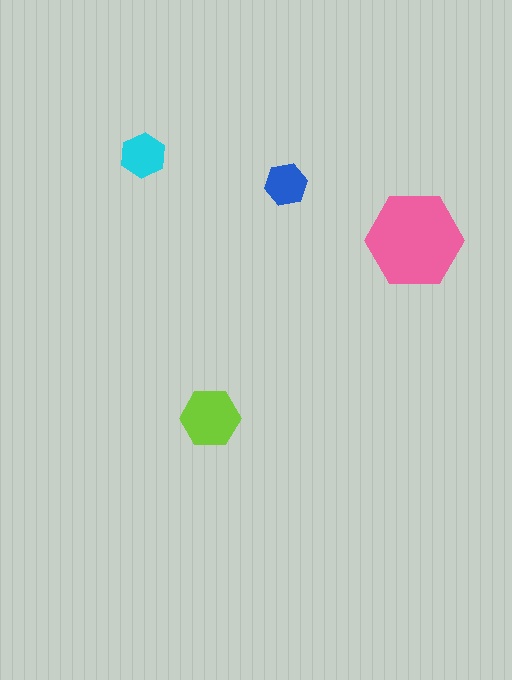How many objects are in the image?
There are 4 objects in the image.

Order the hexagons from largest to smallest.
the pink one, the lime one, the cyan one, the blue one.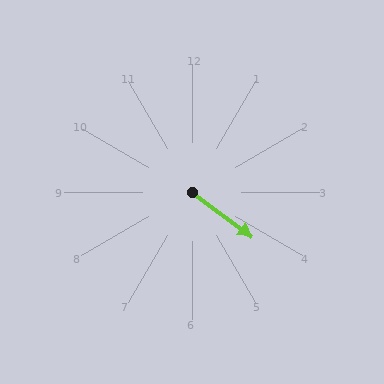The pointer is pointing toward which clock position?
Roughly 4 o'clock.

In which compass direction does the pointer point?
Southeast.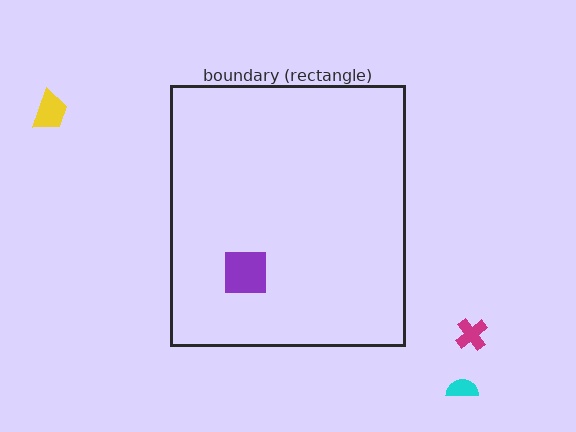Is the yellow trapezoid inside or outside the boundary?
Outside.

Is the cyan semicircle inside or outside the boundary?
Outside.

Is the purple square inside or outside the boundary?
Inside.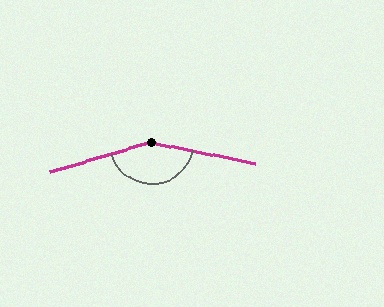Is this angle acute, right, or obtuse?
It is obtuse.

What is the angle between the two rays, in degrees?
Approximately 151 degrees.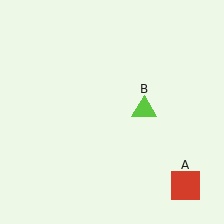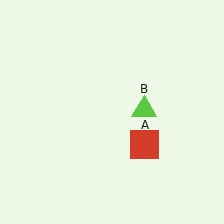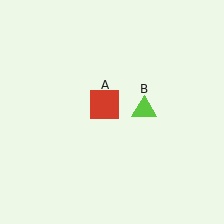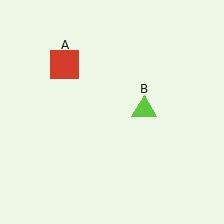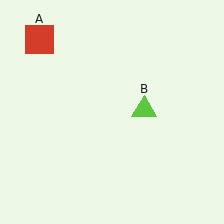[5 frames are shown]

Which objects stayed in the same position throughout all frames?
Lime triangle (object B) remained stationary.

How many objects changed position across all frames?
1 object changed position: red square (object A).